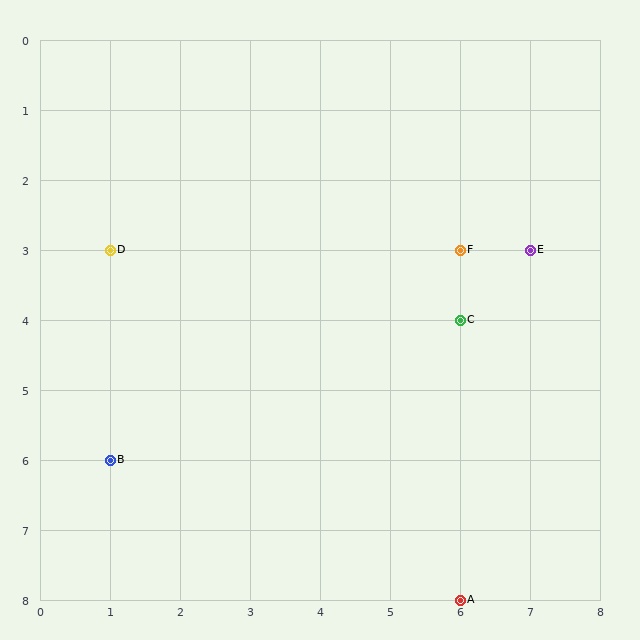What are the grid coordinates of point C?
Point C is at grid coordinates (6, 4).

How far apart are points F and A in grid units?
Points F and A are 5 rows apart.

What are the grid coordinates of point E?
Point E is at grid coordinates (7, 3).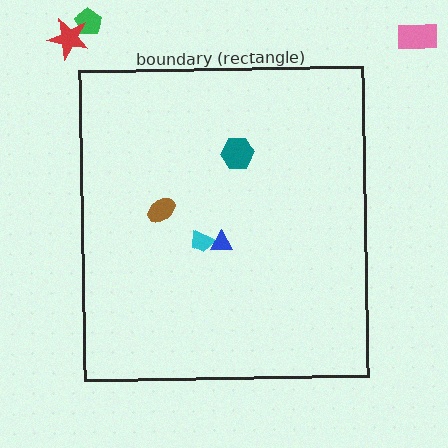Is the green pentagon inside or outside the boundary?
Outside.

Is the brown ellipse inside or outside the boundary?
Inside.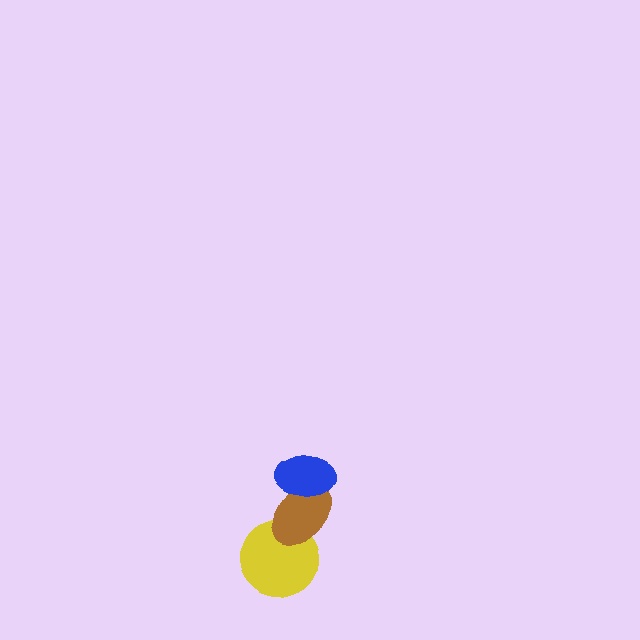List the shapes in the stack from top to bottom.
From top to bottom: the blue ellipse, the brown ellipse, the yellow circle.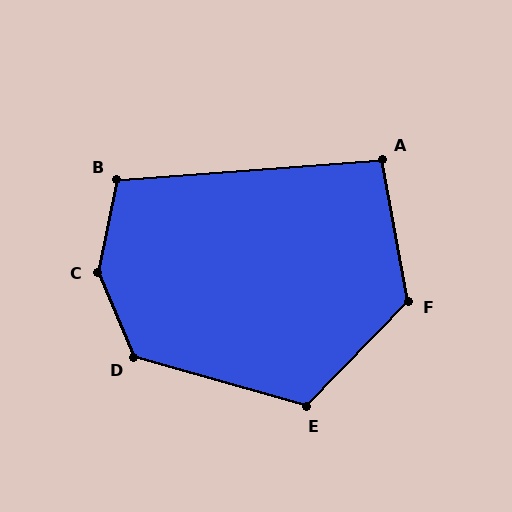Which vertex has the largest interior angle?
C, at approximately 146 degrees.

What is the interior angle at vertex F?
Approximately 126 degrees (obtuse).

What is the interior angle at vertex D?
Approximately 129 degrees (obtuse).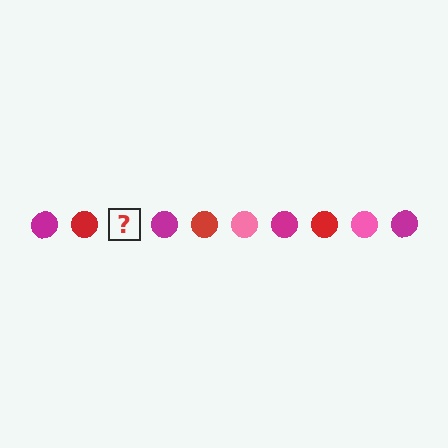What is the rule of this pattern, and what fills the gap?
The rule is that the pattern cycles through magenta, red, pink circles. The gap should be filled with a pink circle.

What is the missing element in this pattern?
The missing element is a pink circle.